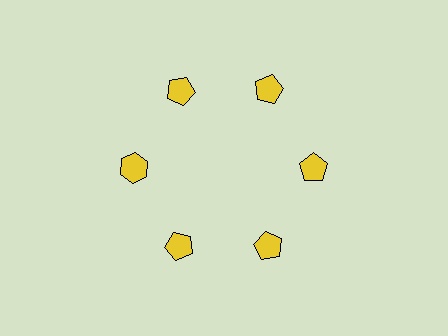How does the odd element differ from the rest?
It has a different shape: hexagon instead of pentagon.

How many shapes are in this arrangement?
There are 6 shapes arranged in a ring pattern.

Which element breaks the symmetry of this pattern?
The yellow hexagon at roughly the 9 o'clock position breaks the symmetry. All other shapes are yellow pentagons.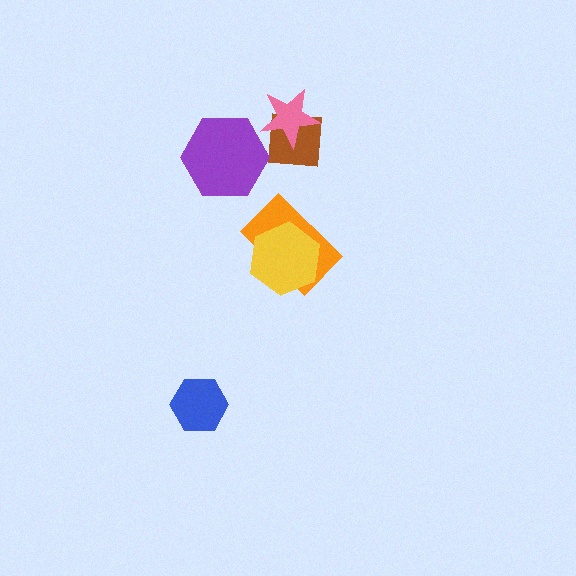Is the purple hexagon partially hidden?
No, no other shape covers it.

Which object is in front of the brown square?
The pink star is in front of the brown square.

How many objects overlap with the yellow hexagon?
1 object overlaps with the yellow hexagon.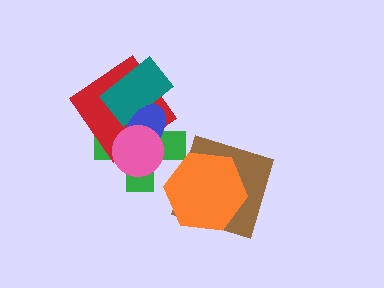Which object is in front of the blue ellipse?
The pink circle is in front of the blue ellipse.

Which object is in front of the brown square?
The orange hexagon is in front of the brown square.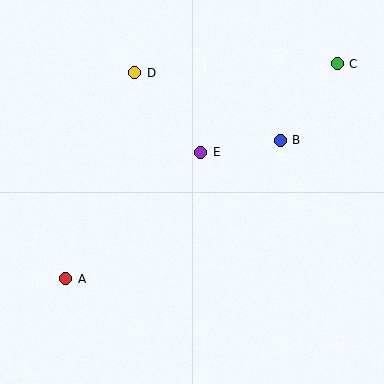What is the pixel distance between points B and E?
The distance between B and E is 81 pixels.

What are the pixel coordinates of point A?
Point A is at (66, 279).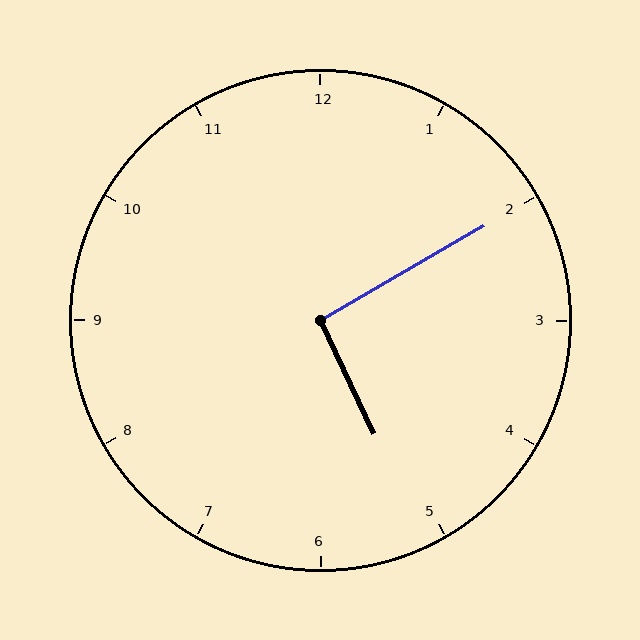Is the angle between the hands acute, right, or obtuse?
It is right.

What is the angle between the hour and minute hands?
Approximately 95 degrees.